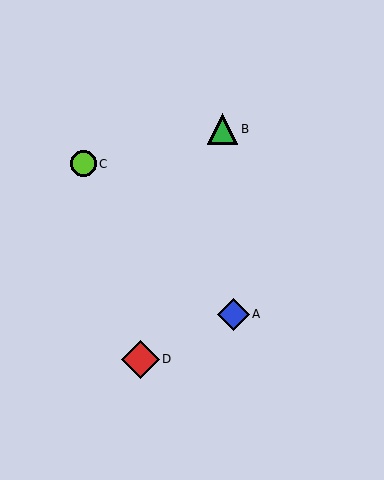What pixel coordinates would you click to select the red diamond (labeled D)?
Click at (140, 359) to select the red diamond D.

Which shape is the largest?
The red diamond (labeled D) is the largest.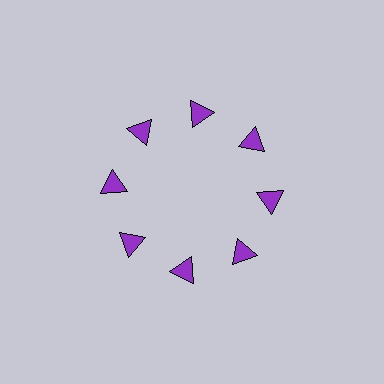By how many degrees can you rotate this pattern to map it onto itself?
The pattern maps onto itself every 45 degrees of rotation.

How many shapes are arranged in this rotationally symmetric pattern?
There are 8 shapes, arranged in 8 groups of 1.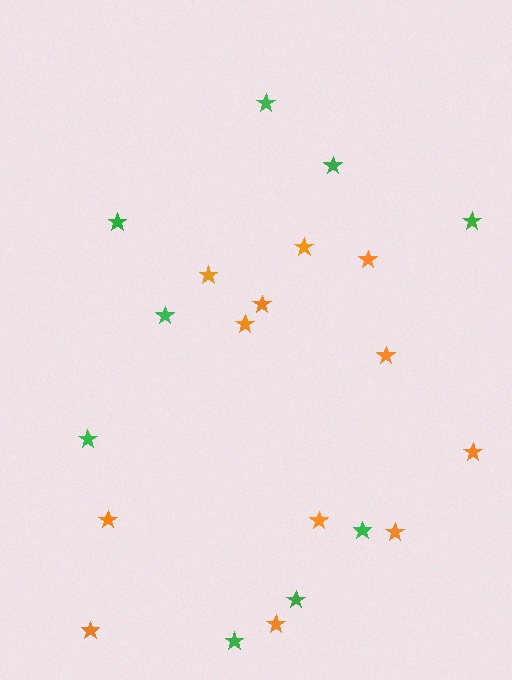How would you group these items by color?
There are 2 groups: one group of orange stars (12) and one group of green stars (9).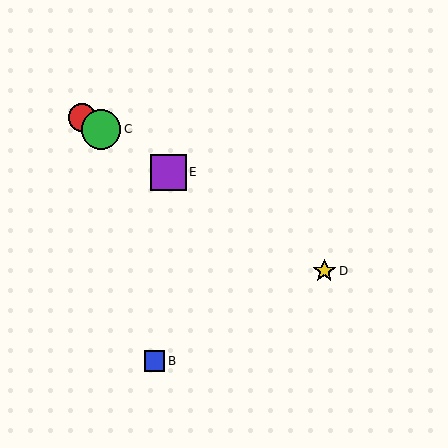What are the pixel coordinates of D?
Object D is at (324, 271).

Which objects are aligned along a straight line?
Objects A, C, D, E are aligned along a straight line.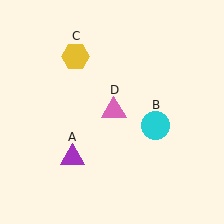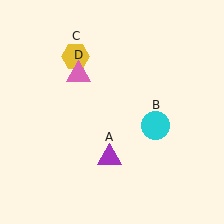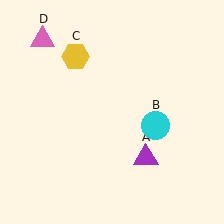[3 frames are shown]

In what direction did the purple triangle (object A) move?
The purple triangle (object A) moved right.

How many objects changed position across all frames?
2 objects changed position: purple triangle (object A), pink triangle (object D).